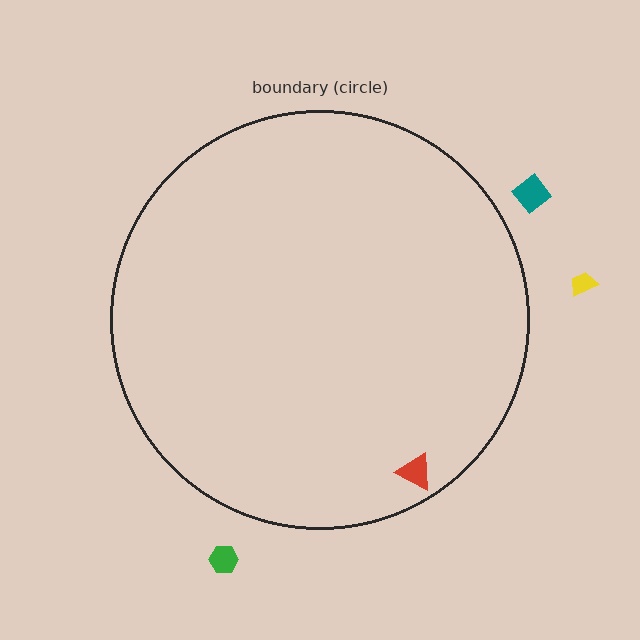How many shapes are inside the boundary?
1 inside, 3 outside.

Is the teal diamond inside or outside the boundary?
Outside.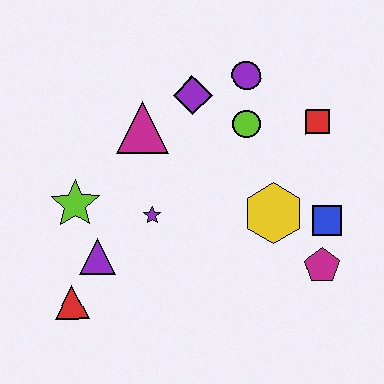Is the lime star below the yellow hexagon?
No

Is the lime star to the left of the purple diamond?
Yes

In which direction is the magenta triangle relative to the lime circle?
The magenta triangle is to the left of the lime circle.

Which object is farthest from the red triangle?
The red square is farthest from the red triangle.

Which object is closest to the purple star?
The purple triangle is closest to the purple star.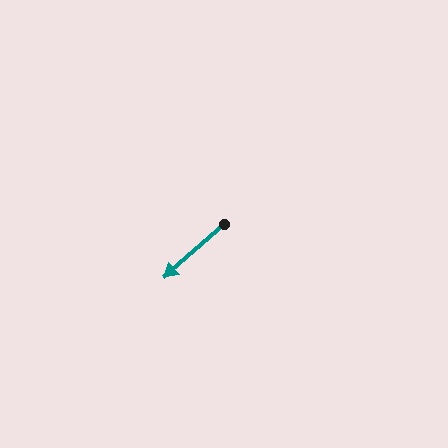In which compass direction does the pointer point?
Southwest.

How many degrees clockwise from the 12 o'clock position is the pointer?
Approximately 228 degrees.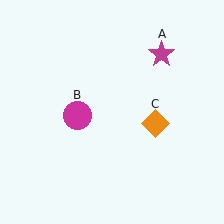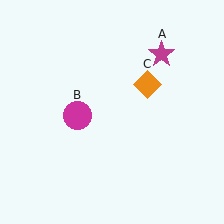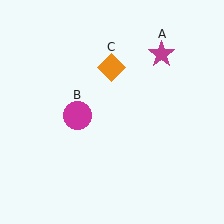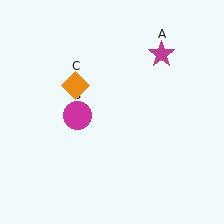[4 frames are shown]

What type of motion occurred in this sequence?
The orange diamond (object C) rotated counterclockwise around the center of the scene.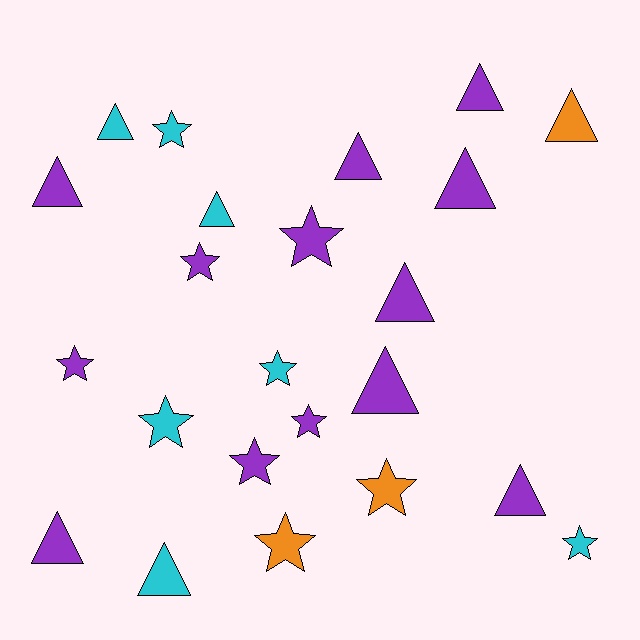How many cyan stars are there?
There are 4 cyan stars.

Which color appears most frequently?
Purple, with 13 objects.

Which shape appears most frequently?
Triangle, with 12 objects.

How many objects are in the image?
There are 23 objects.